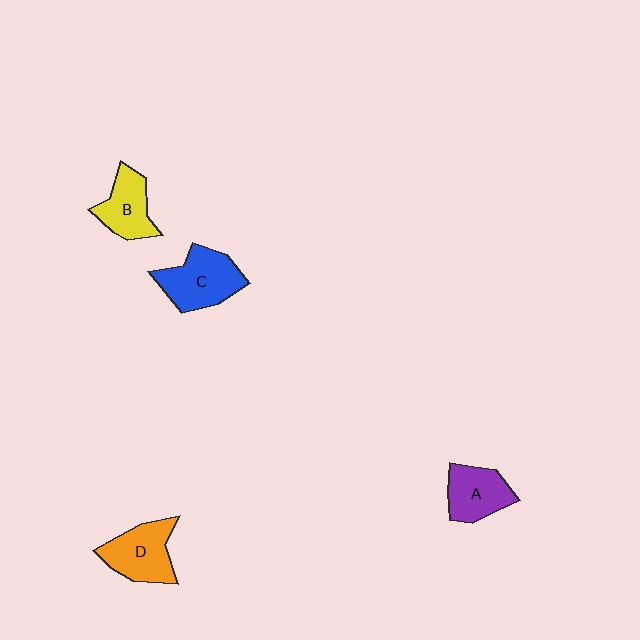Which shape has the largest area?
Shape C (blue).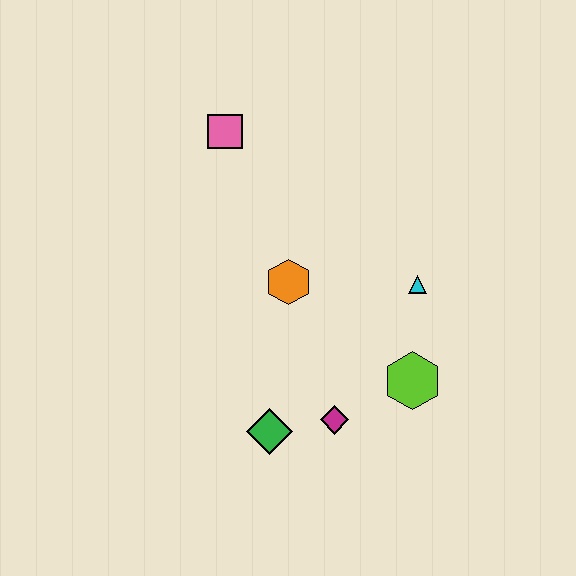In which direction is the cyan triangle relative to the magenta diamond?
The cyan triangle is above the magenta diamond.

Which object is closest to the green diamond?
The magenta diamond is closest to the green diamond.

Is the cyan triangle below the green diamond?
No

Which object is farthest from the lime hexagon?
The pink square is farthest from the lime hexagon.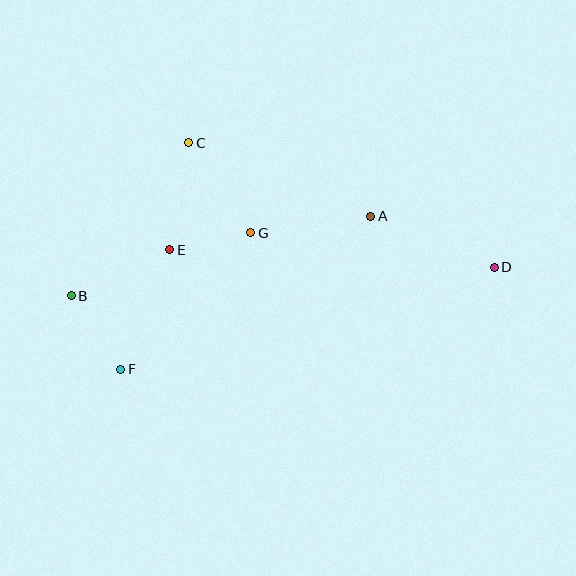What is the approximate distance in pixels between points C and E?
The distance between C and E is approximately 109 pixels.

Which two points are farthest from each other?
Points B and D are farthest from each other.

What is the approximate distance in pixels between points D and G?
The distance between D and G is approximately 246 pixels.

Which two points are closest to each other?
Points E and G are closest to each other.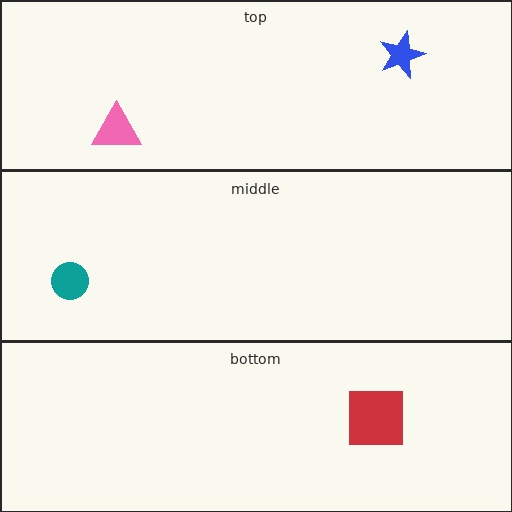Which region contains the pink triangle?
The top region.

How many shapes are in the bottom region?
1.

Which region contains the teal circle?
The middle region.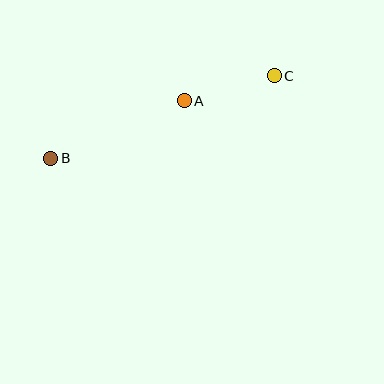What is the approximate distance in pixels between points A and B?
The distance between A and B is approximately 145 pixels.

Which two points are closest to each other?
Points A and C are closest to each other.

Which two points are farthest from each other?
Points B and C are farthest from each other.